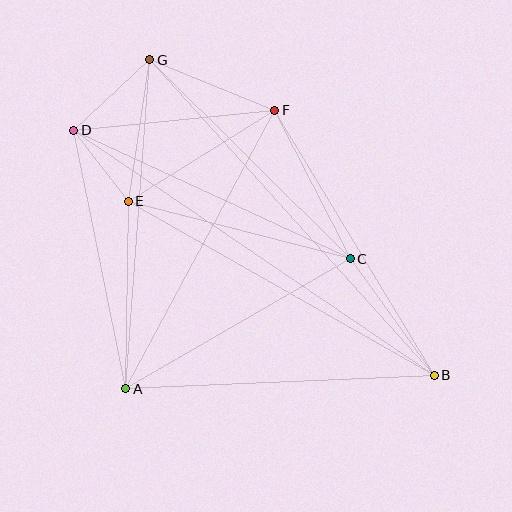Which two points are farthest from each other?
Points B and D are farthest from each other.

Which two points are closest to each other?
Points D and E are closest to each other.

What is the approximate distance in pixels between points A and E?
The distance between A and E is approximately 188 pixels.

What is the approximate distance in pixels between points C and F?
The distance between C and F is approximately 166 pixels.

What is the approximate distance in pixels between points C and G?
The distance between C and G is approximately 282 pixels.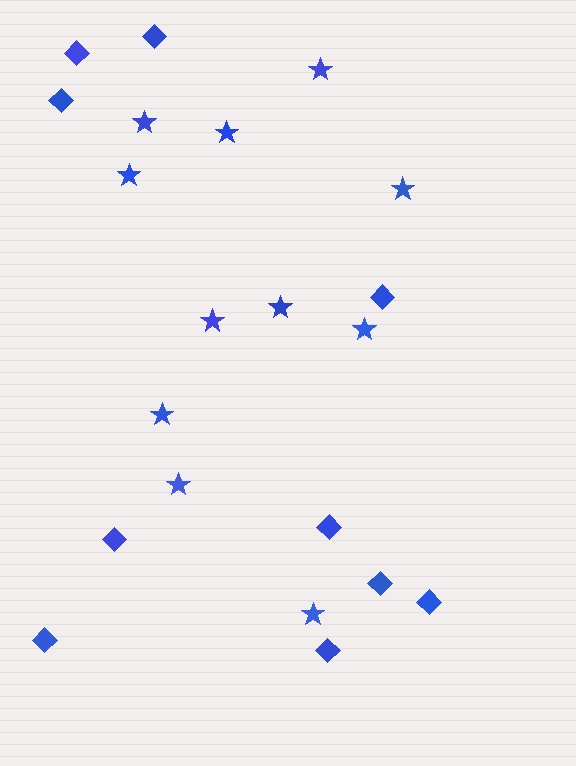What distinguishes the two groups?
There are 2 groups: one group of stars (11) and one group of diamonds (10).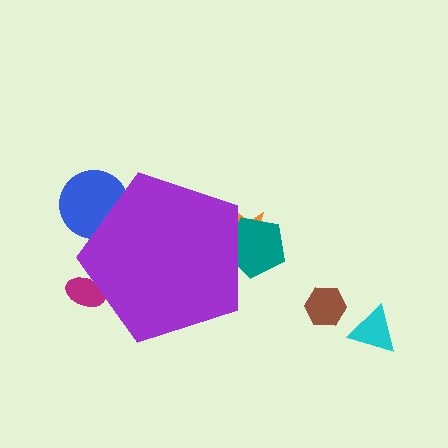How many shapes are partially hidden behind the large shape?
4 shapes are partially hidden.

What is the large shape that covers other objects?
A purple pentagon.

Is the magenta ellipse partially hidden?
Yes, the magenta ellipse is partially hidden behind the purple pentagon.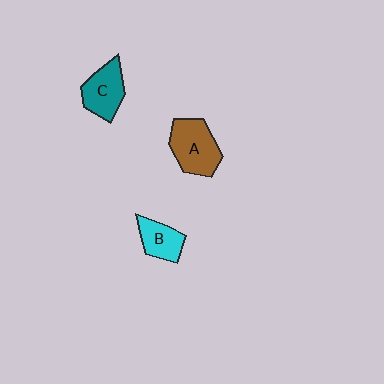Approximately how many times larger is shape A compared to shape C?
Approximately 1.2 times.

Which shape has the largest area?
Shape A (brown).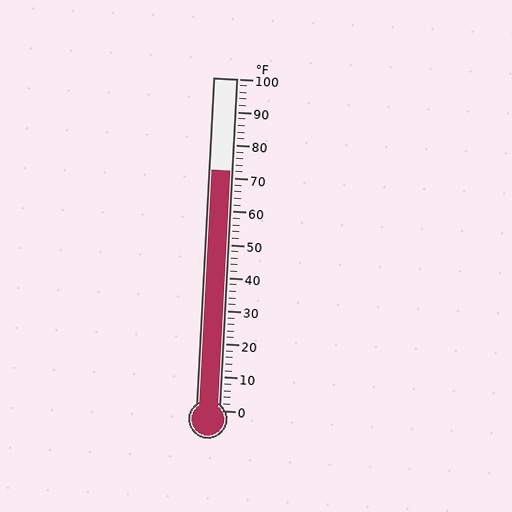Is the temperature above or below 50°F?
The temperature is above 50°F.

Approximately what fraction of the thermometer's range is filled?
The thermometer is filled to approximately 70% of its range.